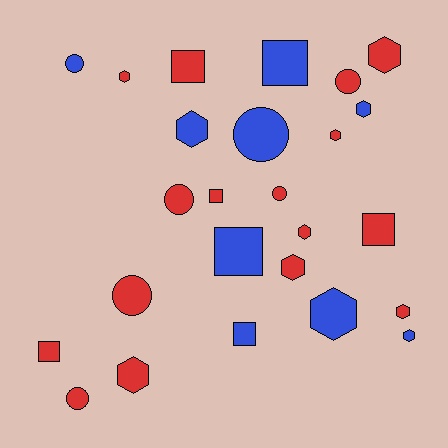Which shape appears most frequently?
Hexagon, with 11 objects.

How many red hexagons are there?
There are 7 red hexagons.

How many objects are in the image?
There are 25 objects.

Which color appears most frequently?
Red, with 16 objects.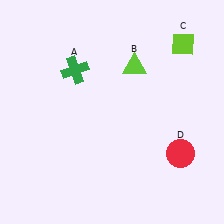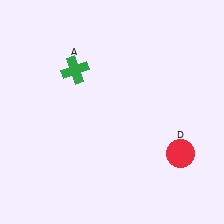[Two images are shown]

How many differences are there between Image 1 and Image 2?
There are 2 differences between the two images.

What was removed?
The lime diamond (C), the lime triangle (B) were removed in Image 2.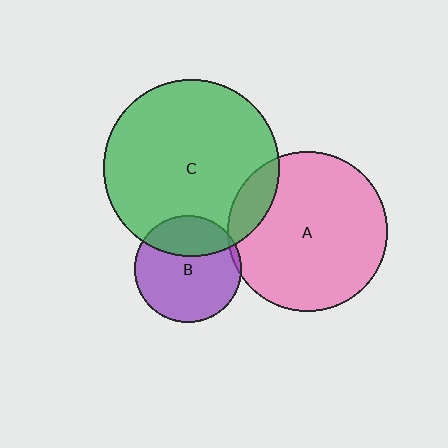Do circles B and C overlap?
Yes.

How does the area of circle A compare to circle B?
Approximately 2.2 times.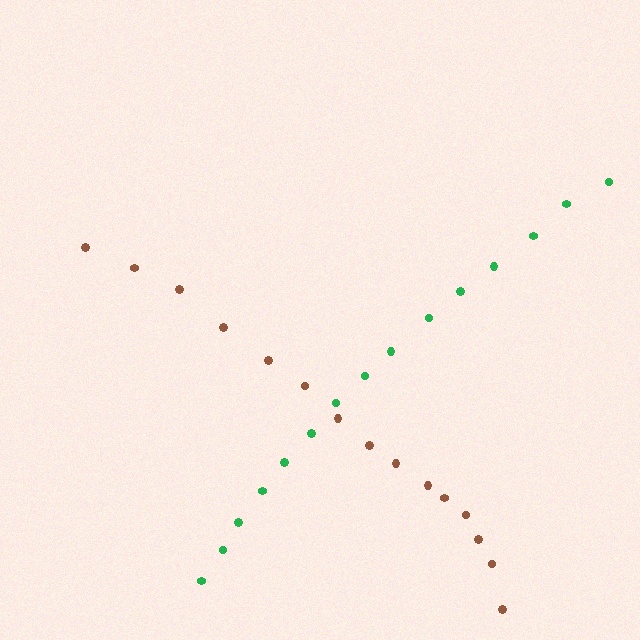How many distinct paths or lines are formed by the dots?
There are 2 distinct paths.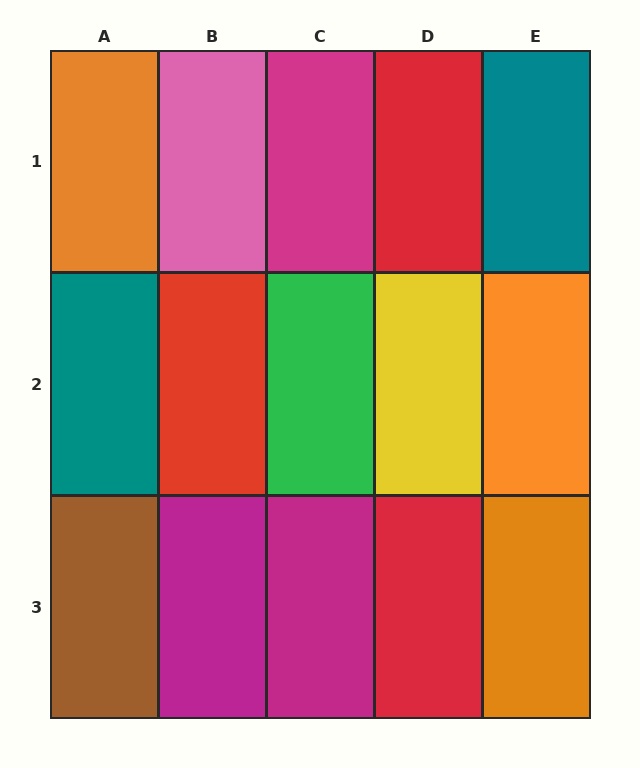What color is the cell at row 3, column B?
Magenta.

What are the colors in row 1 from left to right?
Orange, pink, magenta, red, teal.